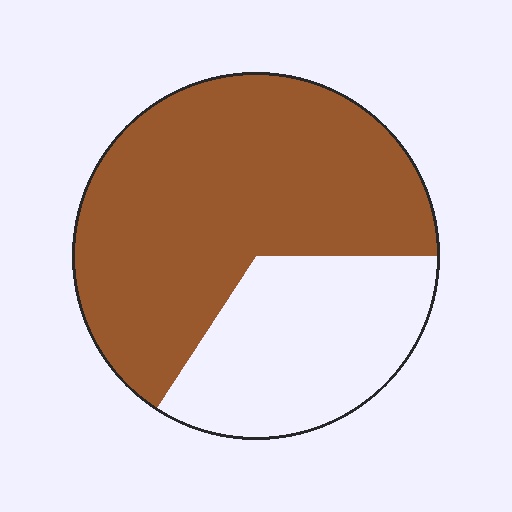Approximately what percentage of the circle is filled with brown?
Approximately 65%.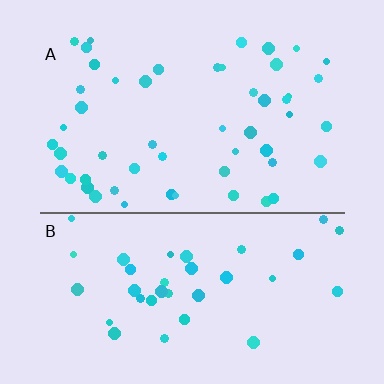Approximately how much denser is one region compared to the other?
Approximately 1.4× — region A over region B.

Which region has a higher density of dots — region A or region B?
A (the top).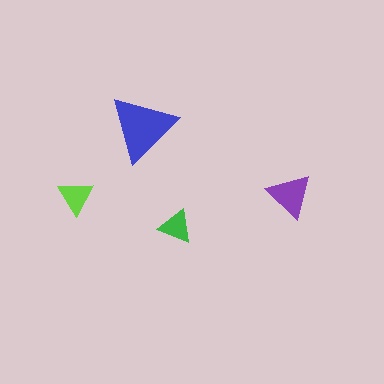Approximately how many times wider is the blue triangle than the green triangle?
About 2 times wider.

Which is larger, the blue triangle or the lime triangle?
The blue one.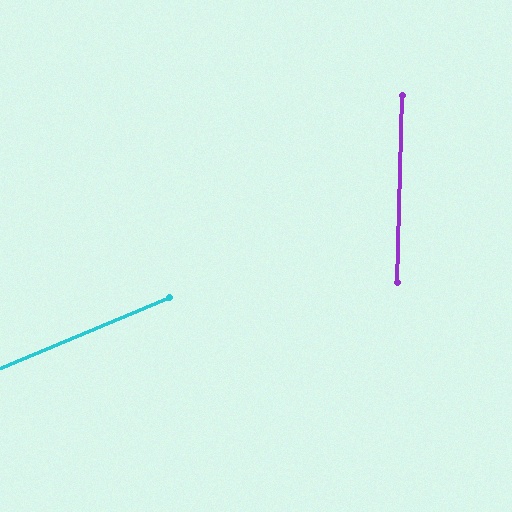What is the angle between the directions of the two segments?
Approximately 66 degrees.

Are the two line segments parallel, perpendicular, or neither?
Neither parallel nor perpendicular — they differ by about 66°.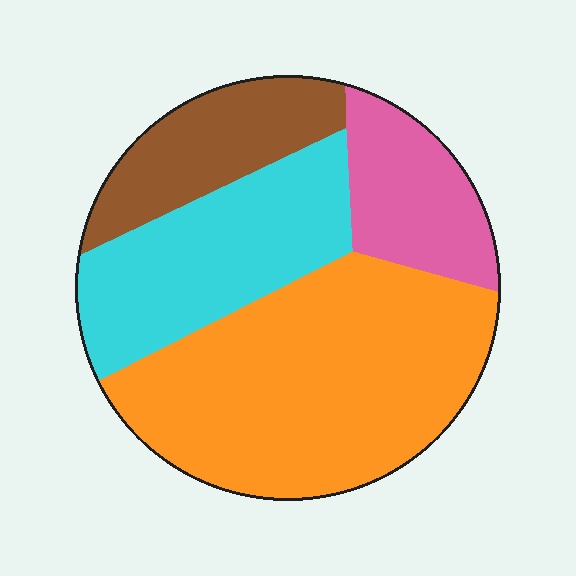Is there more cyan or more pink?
Cyan.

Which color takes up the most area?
Orange, at roughly 45%.